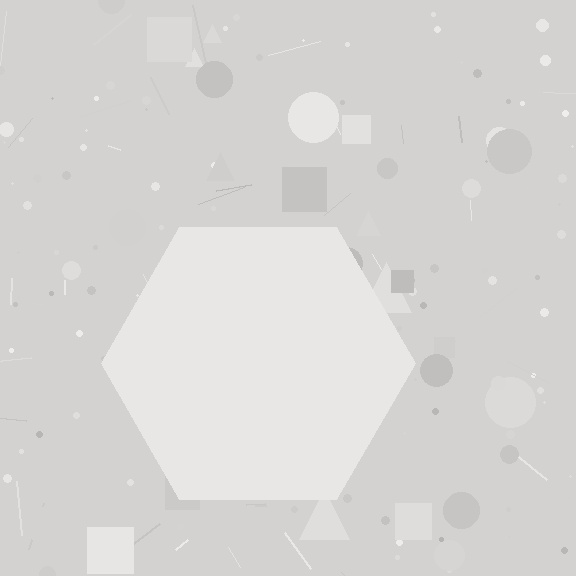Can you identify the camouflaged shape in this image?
The camouflaged shape is a hexagon.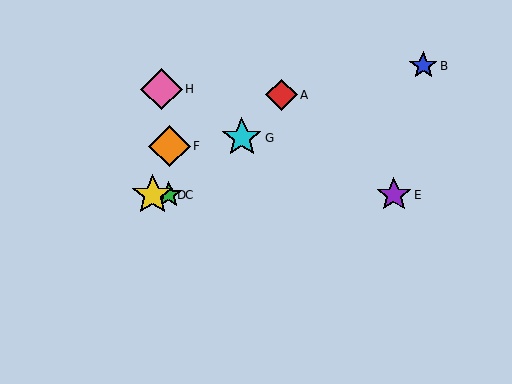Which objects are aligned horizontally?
Objects C, D, E are aligned horizontally.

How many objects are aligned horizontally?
3 objects (C, D, E) are aligned horizontally.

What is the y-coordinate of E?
Object E is at y≈195.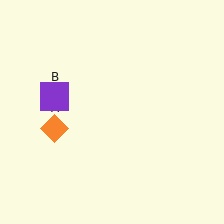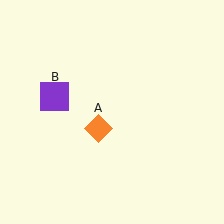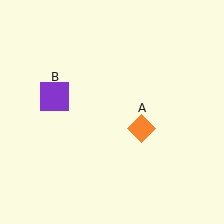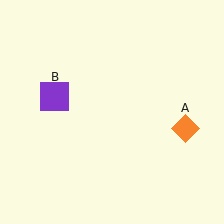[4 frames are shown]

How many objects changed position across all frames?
1 object changed position: orange diamond (object A).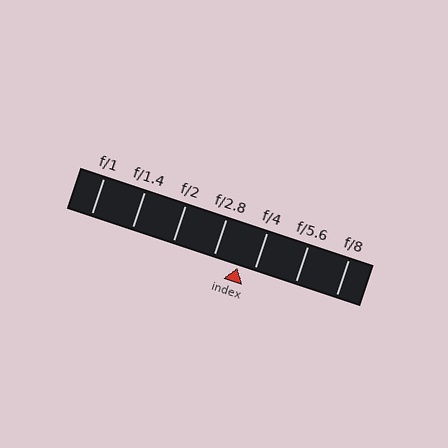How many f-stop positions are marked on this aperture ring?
There are 7 f-stop positions marked.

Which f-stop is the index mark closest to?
The index mark is closest to f/4.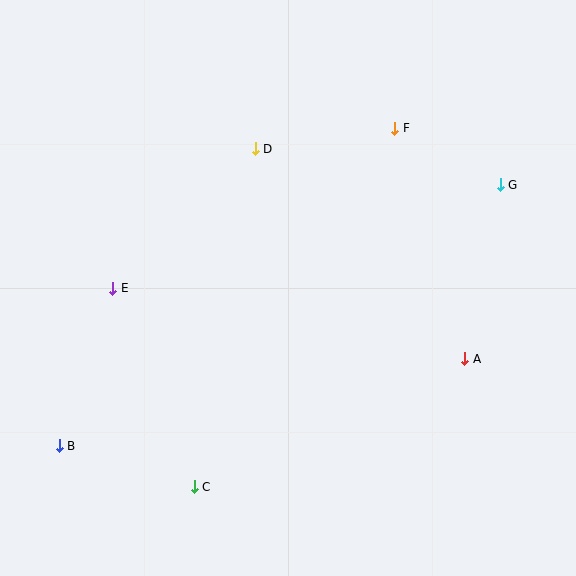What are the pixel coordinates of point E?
Point E is at (113, 288).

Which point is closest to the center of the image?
Point D at (255, 149) is closest to the center.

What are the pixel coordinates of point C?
Point C is at (194, 487).